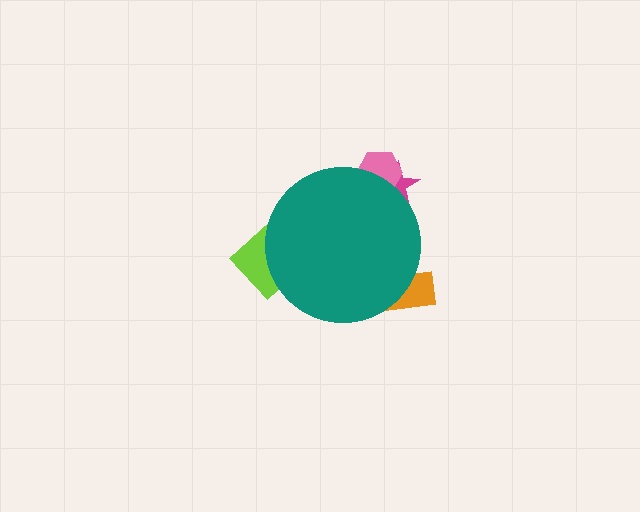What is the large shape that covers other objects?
A teal circle.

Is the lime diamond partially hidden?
Yes, the lime diamond is partially hidden behind the teal circle.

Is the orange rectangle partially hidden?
Yes, the orange rectangle is partially hidden behind the teal circle.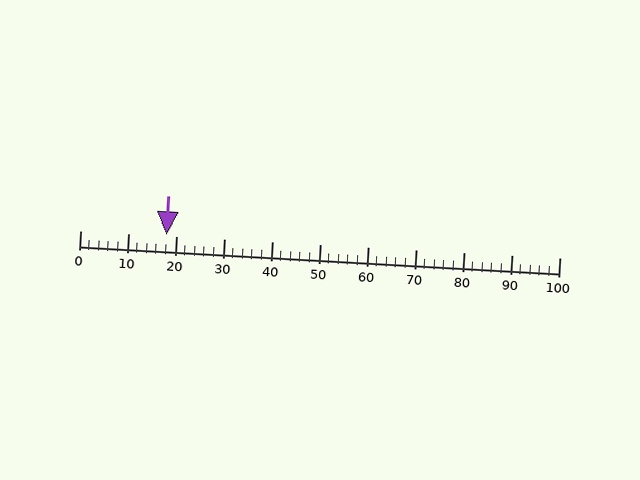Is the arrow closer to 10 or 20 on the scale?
The arrow is closer to 20.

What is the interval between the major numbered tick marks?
The major tick marks are spaced 10 units apart.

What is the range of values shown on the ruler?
The ruler shows values from 0 to 100.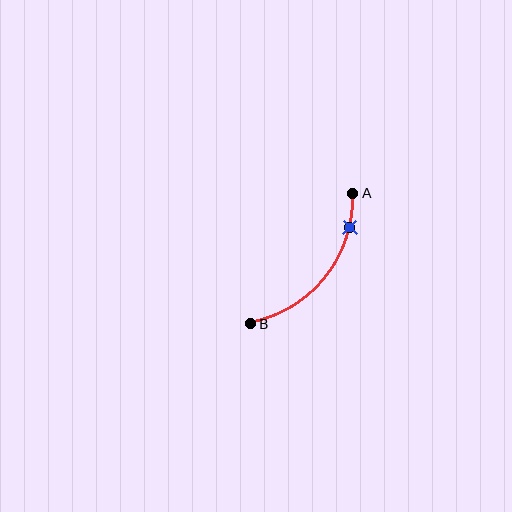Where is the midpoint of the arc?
The arc midpoint is the point on the curve farthest from the straight line joining A and B. It sits below and to the right of that line.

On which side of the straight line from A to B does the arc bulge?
The arc bulges below and to the right of the straight line connecting A and B.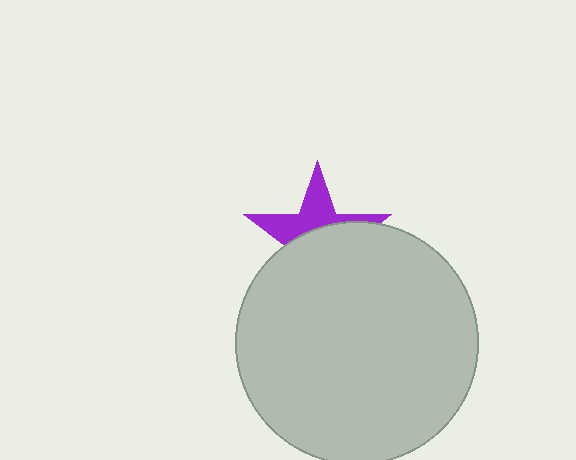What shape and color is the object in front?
The object in front is a light gray circle.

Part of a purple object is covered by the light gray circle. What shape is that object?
It is a star.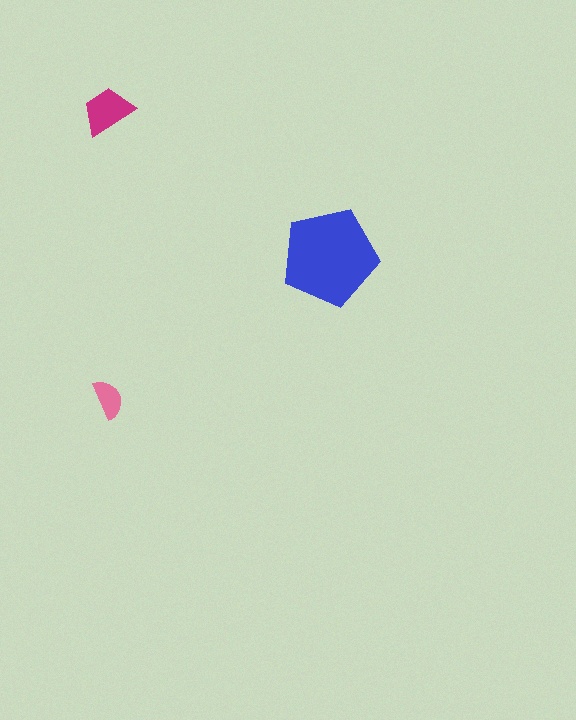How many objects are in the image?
There are 3 objects in the image.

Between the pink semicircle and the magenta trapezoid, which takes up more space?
The magenta trapezoid.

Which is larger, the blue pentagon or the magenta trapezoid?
The blue pentagon.